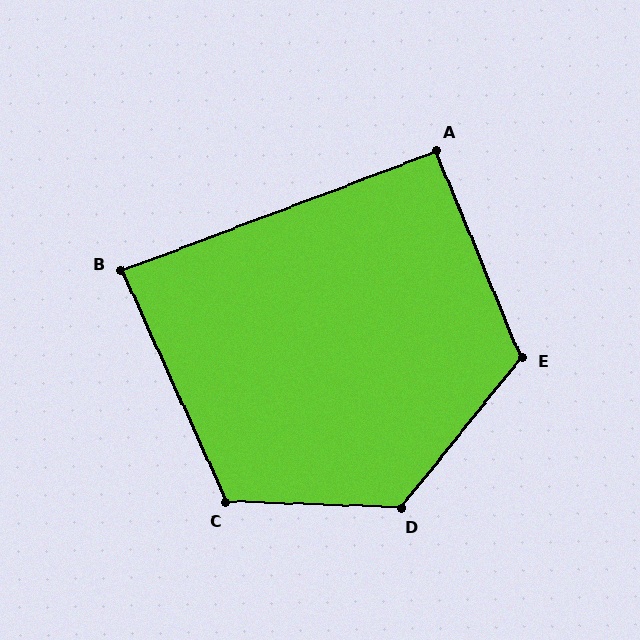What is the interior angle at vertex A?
Approximately 92 degrees (approximately right).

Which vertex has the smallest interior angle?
B, at approximately 86 degrees.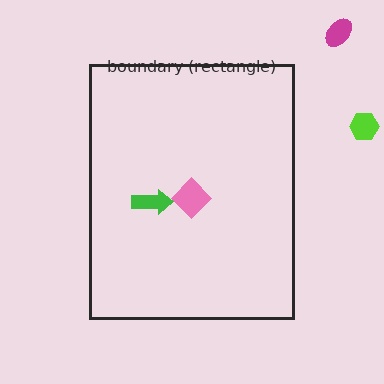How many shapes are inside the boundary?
2 inside, 2 outside.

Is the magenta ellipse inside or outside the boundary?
Outside.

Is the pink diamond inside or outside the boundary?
Inside.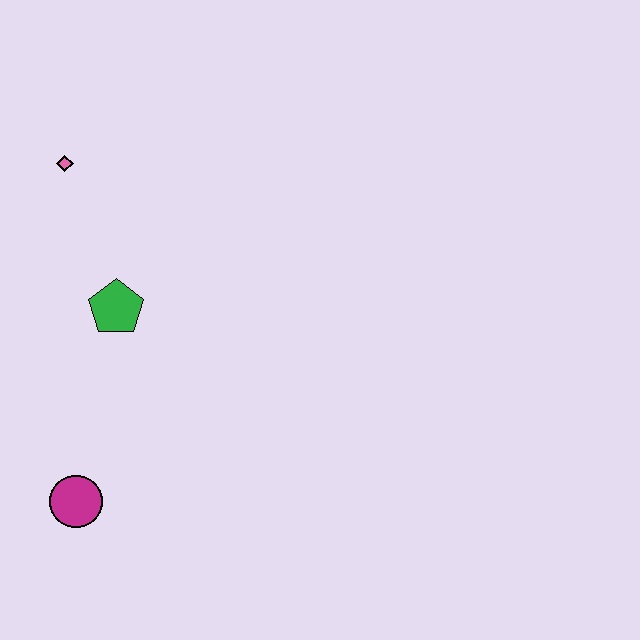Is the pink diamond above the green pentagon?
Yes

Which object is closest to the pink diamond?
The green pentagon is closest to the pink diamond.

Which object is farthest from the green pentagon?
The magenta circle is farthest from the green pentagon.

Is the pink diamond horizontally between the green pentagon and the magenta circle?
No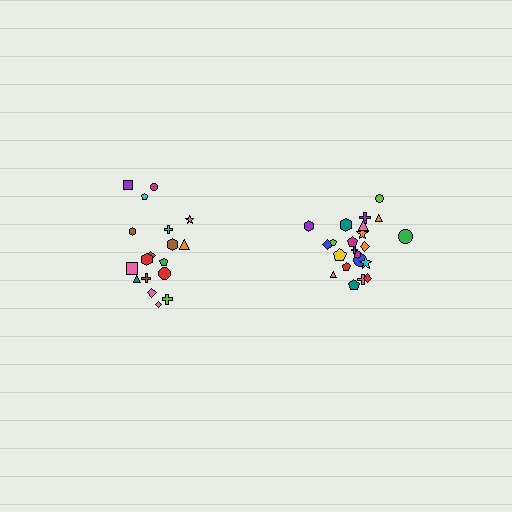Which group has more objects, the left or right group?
The right group.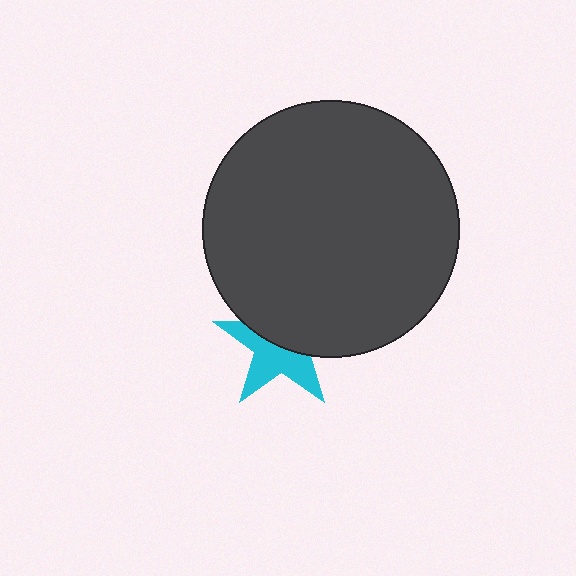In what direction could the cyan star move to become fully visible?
The cyan star could move down. That would shift it out from behind the dark gray circle entirely.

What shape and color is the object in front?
The object in front is a dark gray circle.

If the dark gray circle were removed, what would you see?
You would see the complete cyan star.